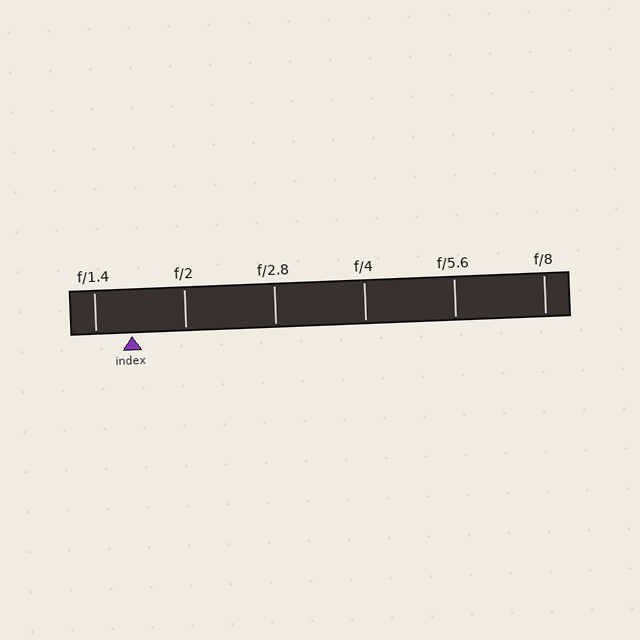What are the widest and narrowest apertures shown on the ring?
The widest aperture shown is f/1.4 and the narrowest is f/8.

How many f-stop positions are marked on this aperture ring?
There are 6 f-stop positions marked.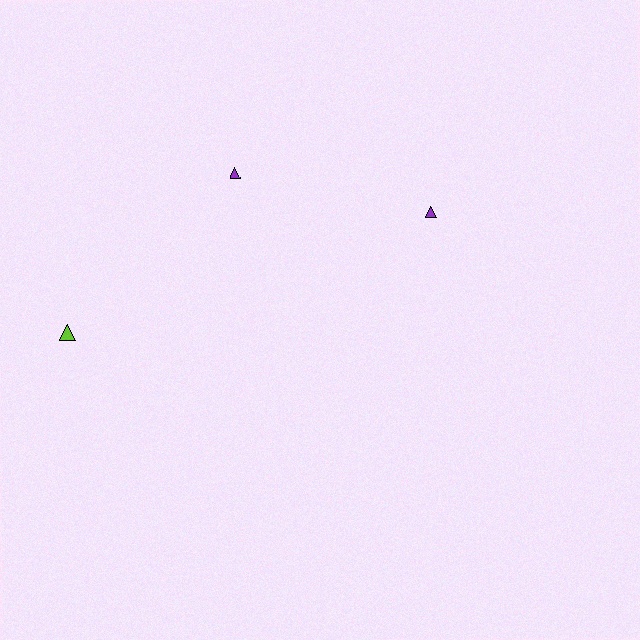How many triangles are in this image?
There are 3 triangles.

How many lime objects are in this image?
There is 1 lime object.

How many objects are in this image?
There are 3 objects.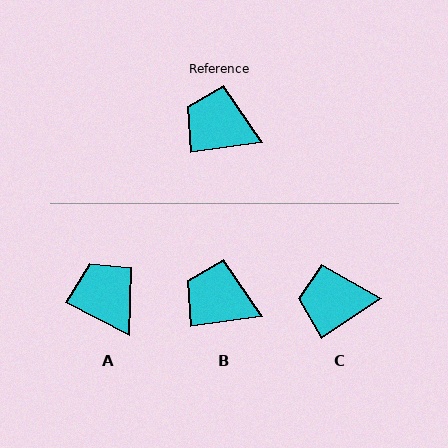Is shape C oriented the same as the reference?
No, it is off by about 26 degrees.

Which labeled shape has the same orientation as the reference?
B.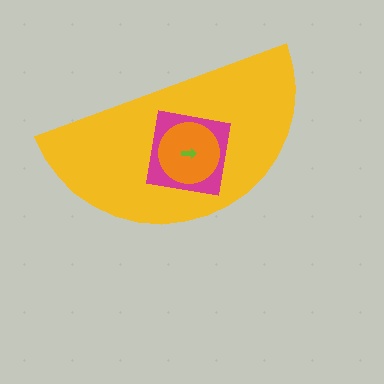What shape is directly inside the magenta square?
The orange circle.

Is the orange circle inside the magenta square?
Yes.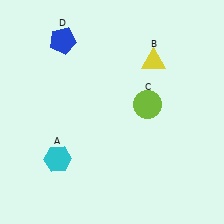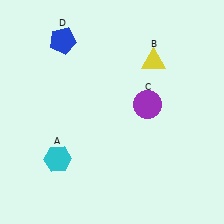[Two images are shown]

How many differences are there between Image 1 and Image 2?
There is 1 difference between the two images.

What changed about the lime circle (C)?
In Image 1, C is lime. In Image 2, it changed to purple.